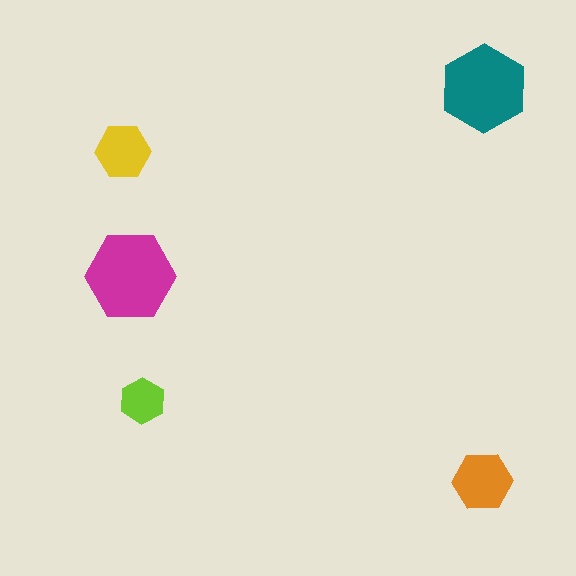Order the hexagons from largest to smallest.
the magenta one, the teal one, the orange one, the yellow one, the lime one.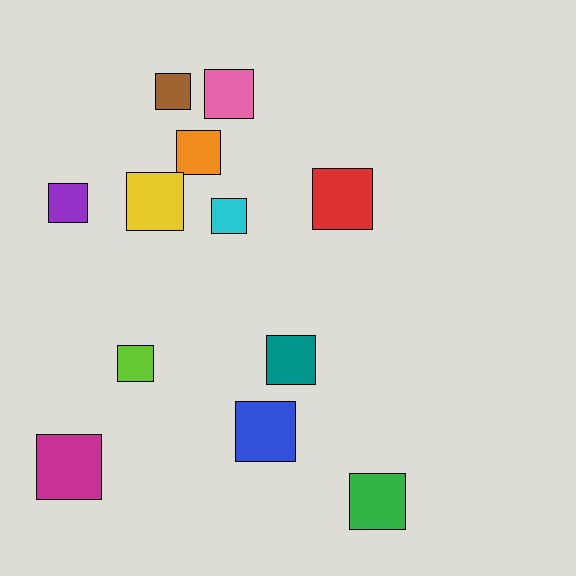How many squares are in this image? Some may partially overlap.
There are 12 squares.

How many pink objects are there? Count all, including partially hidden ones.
There is 1 pink object.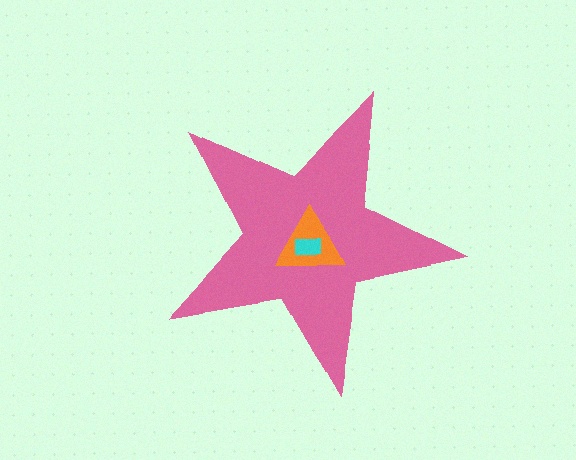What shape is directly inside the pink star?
The orange triangle.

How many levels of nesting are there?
3.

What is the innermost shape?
The cyan rectangle.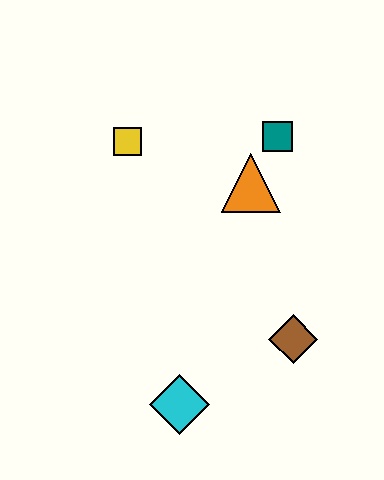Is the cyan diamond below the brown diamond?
Yes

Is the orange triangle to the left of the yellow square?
No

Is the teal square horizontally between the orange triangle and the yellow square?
No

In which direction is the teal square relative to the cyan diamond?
The teal square is above the cyan diamond.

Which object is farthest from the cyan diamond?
The teal square is farthest from the cyan diamond.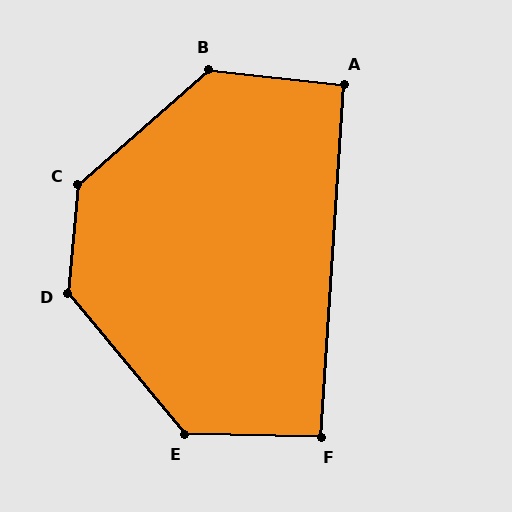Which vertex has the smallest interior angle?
F, at approximately 93 degrees.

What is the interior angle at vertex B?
Approximately 132 degrees (obtuse).